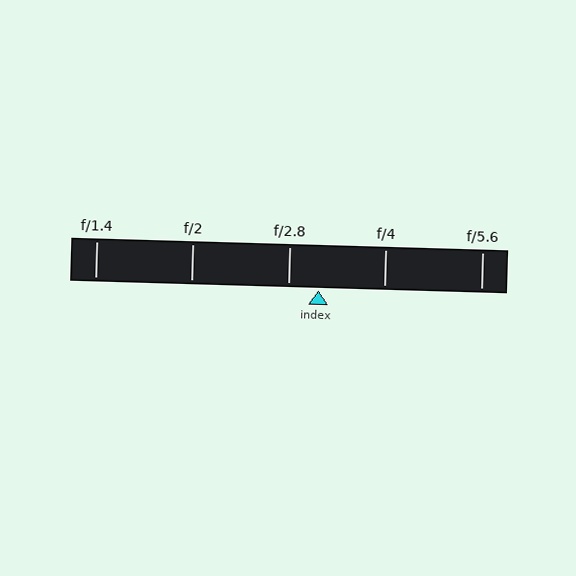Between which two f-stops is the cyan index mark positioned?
The index mark is between f/2.8 and f/4.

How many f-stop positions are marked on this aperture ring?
There are 5 f-stop positions marked.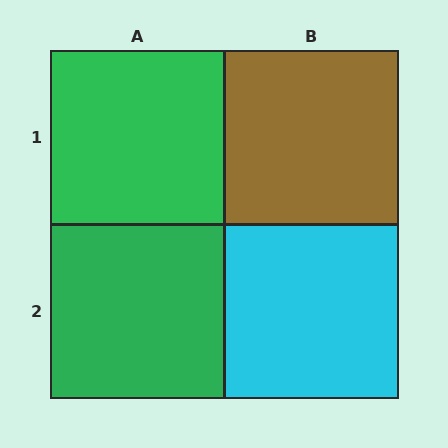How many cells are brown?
1 cell is brown.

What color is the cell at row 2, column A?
Green.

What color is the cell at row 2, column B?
Cyan.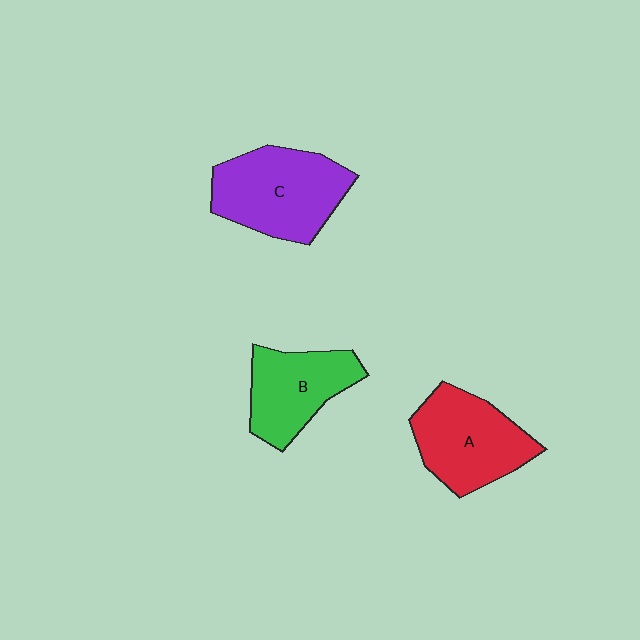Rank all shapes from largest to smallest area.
From largest to smallest: C (purple), A (red), B (green).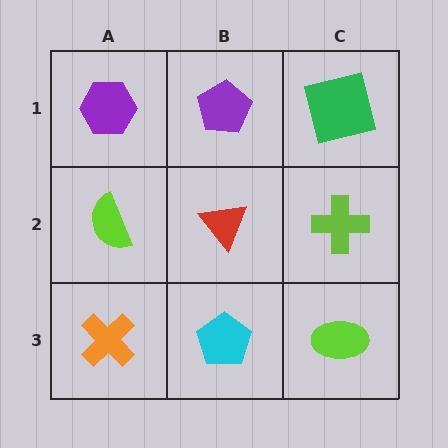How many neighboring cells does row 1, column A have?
2.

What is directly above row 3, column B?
A red triangle.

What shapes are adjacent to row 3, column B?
A red triangle (row 2, column B), an orange cross (row 3, column A), a lime ellipse (row 3, column C).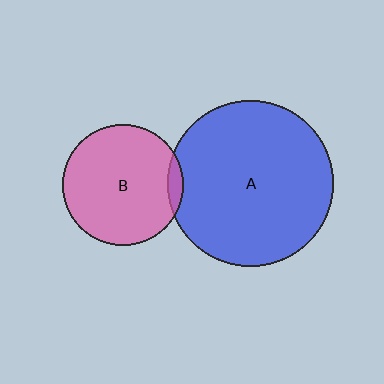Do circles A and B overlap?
Yes.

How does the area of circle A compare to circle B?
Approximately 1.9 times.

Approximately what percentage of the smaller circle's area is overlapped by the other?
Approximately 5%.